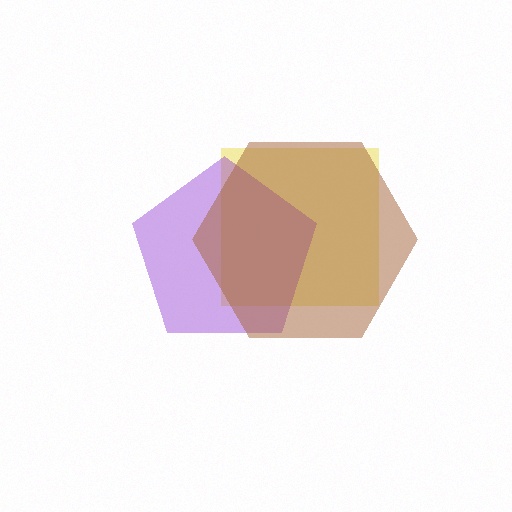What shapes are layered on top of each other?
The layered shapes are: a yellow square, a purple pentagon, a brown hexagon.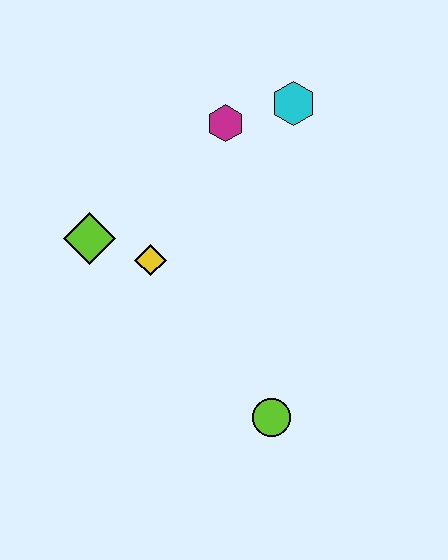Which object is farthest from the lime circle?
The cyan hexagon is farthest from the lime circle.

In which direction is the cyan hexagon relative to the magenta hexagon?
The cyan hexagon is to the right of the magenta hexagon.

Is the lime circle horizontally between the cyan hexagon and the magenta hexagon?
Yes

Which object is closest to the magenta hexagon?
The cyan hexagon is closest to the magenta hexagon.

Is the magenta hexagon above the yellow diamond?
Yes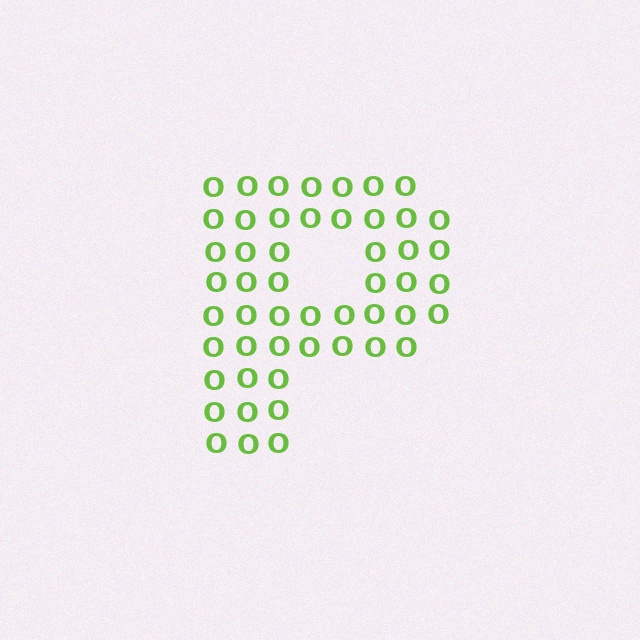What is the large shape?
The large shape is the letter P.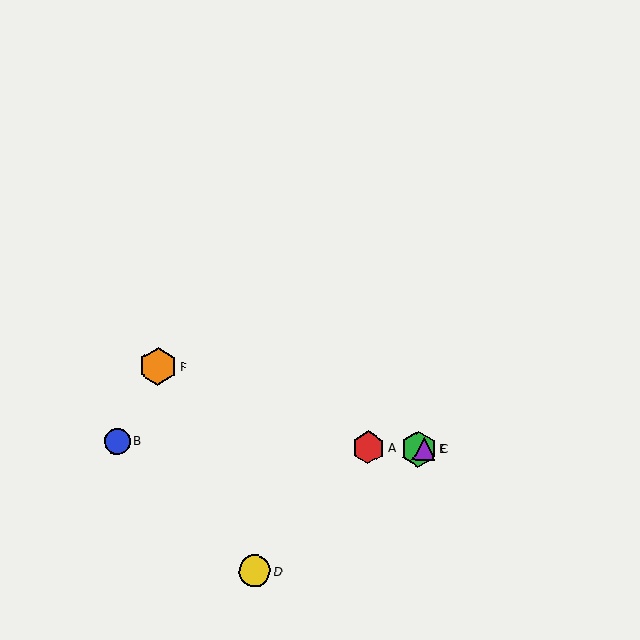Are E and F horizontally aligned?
No, E is at y≈449 and F is at y≈366.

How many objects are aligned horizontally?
4 objects (A, B, C, E) are aligned horizontally.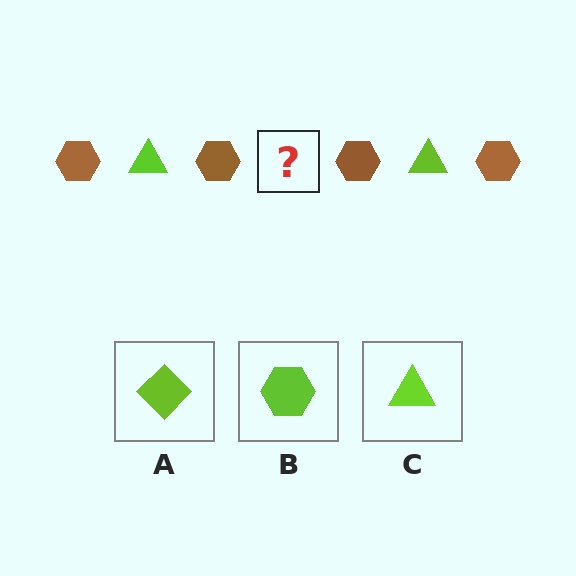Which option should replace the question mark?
Option C.